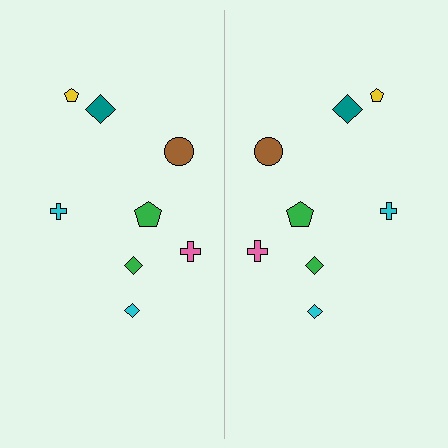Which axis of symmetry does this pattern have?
The pattern has a vertical axis of symmetry running through the center of the image.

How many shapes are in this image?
There are 16 shapes in this image.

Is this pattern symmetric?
Yes, this pattern has bilateral (reflection) symmetry.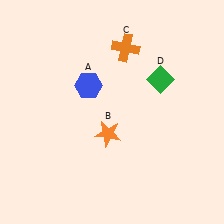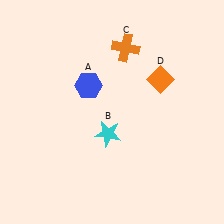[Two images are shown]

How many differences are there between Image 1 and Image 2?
There are 2 differences between the two images.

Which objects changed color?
B changed from orange to cyan. D changed from green to orange.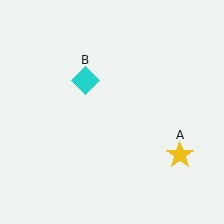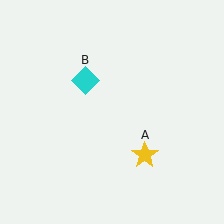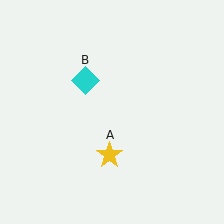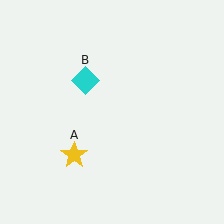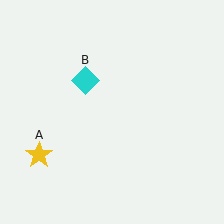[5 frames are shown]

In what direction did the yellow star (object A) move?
The yellow star (object A) moved left.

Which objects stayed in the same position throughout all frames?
Cyan diamond (object B) remained stationary.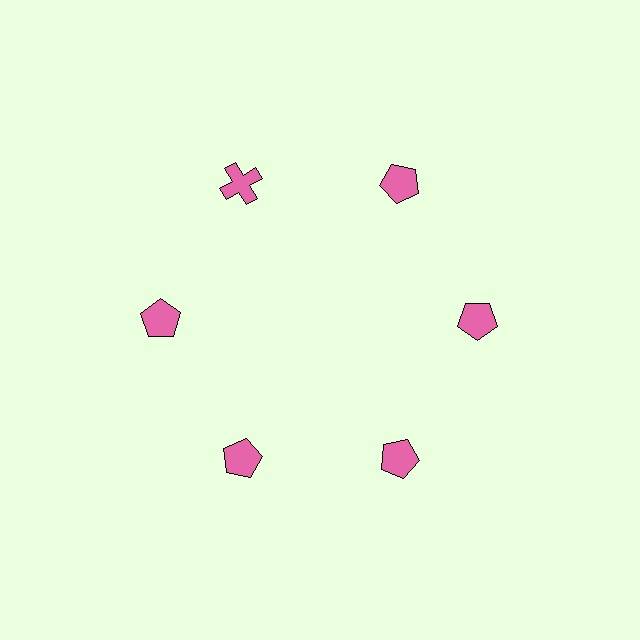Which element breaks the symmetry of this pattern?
The pink cross at roughly the 11 o'clock position breaks the symmetry. All other shapes are pink pentagons.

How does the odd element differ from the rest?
It has a different shape: cross instead of pentagon.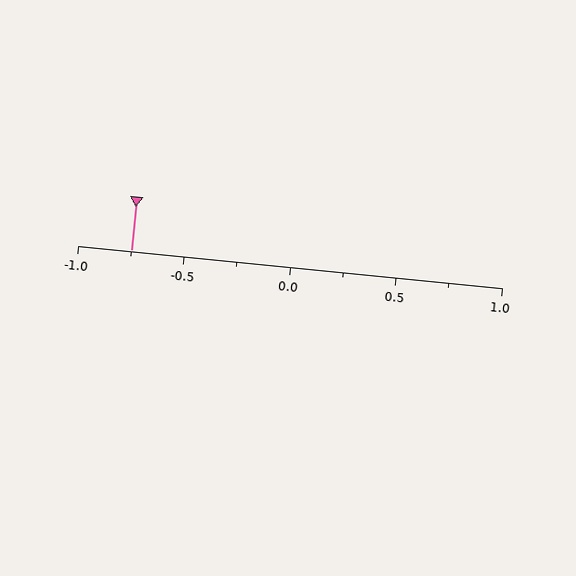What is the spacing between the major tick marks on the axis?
The major ticks are spaced 0.5 apart.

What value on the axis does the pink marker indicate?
The marker indicates approximately -0.75.